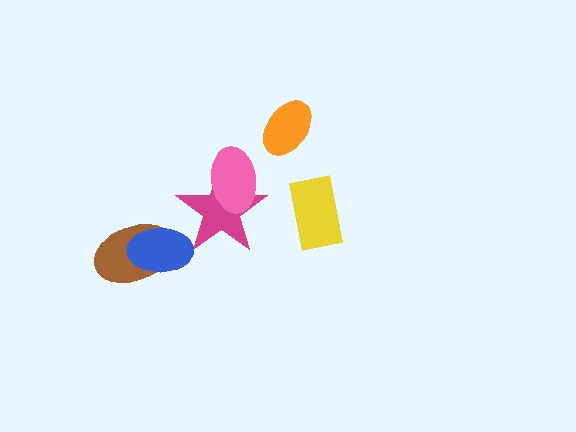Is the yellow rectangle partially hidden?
No, no other shape covers it.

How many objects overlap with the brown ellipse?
1 object overlaps with the brown ellipse.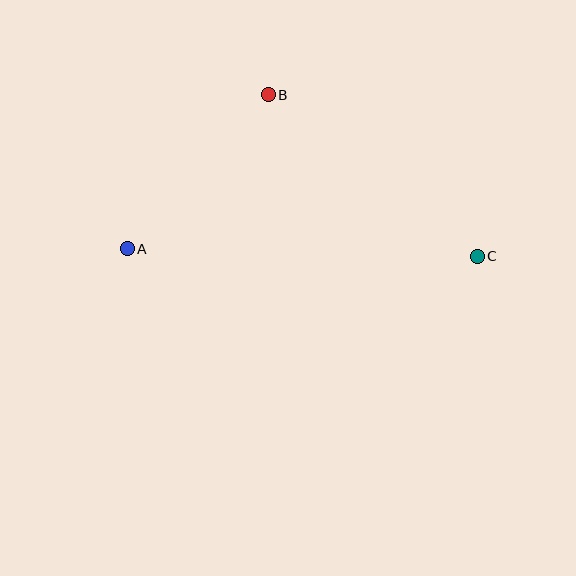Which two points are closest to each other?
Points A and B are closest to each other.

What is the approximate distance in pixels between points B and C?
The distance between B and C is approximately 264 pixels.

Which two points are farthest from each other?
Points A and C are farthest from each other.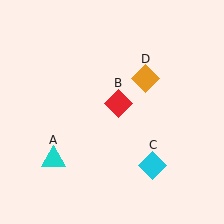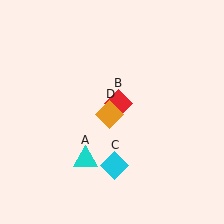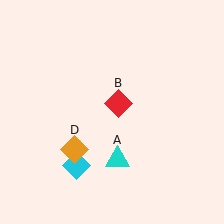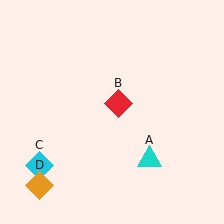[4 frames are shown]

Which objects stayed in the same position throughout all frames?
Red diamond (object B) remained stationary.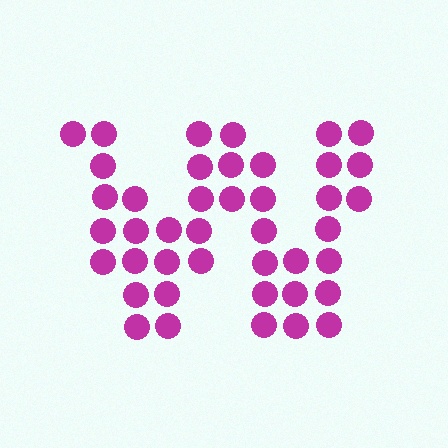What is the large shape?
The large shape is the letter W.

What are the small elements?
The small elements are circles.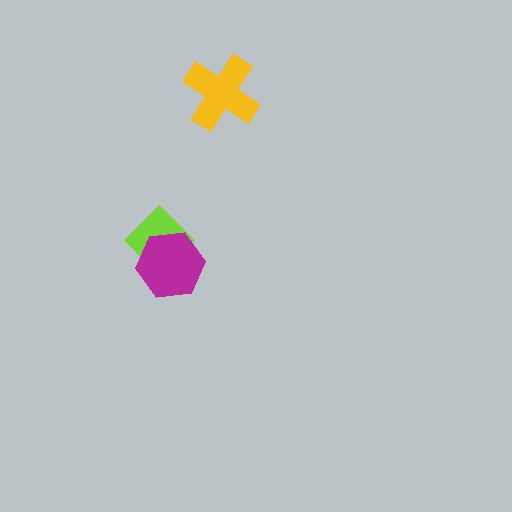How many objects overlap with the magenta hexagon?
1 object overlaps with the magenta hexagon.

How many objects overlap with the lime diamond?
1 object overlaps with the lime diamond.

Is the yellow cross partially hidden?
No, no other shape covers it.